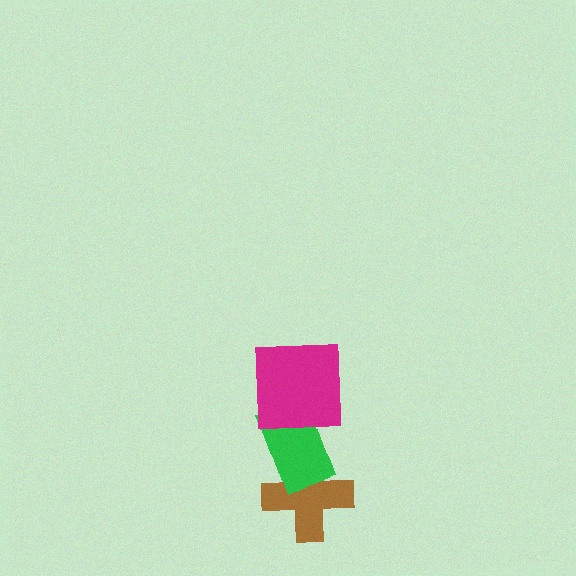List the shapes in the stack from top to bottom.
From top to bottom: the magenta square, the green rectangle, the brown cross.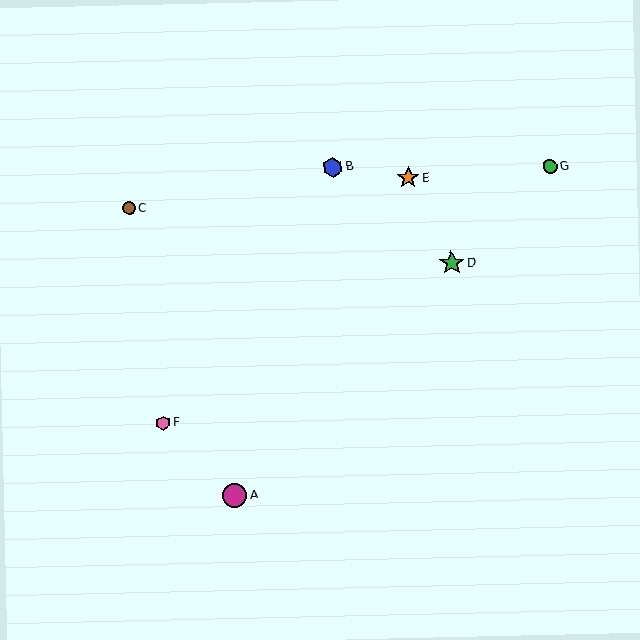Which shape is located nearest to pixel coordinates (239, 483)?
The magenta circle (labeled A) at (235, 495) is nearest to that location.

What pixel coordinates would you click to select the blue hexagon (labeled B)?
Click at (333, 167) to select the blue hexagon B.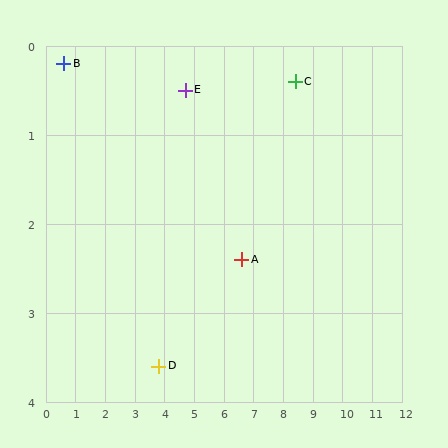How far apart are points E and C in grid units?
Points E and C are about 3.7 grid units apart.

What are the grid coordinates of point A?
Point A is at approximately (6.6, 2.4).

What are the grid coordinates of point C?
Point C is at approximately (8.4, 0.4).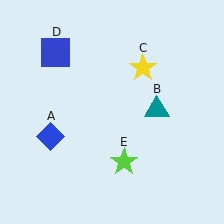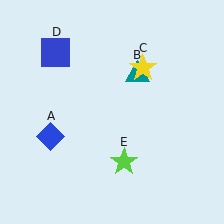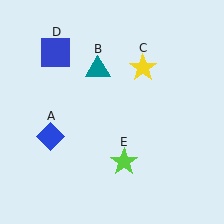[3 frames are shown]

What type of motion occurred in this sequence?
The teal triangle (object B) rotated counterclockwise around the center of the scene.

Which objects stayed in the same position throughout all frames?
Blue diamond (object A) and yellow star (object C) and blue square (object D) and lime star (object E) remained stationary.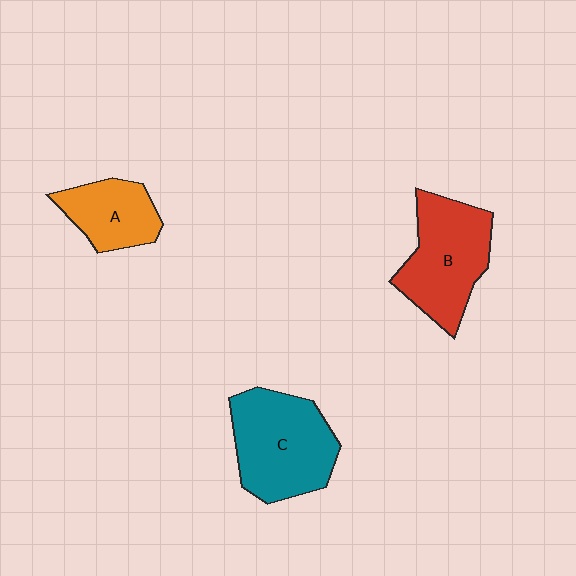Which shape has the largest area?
Shape C (teal).